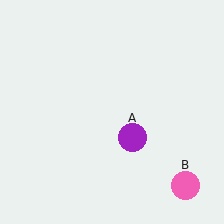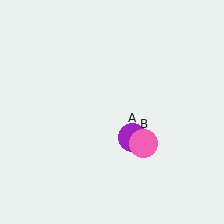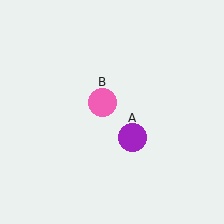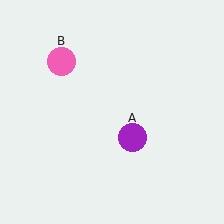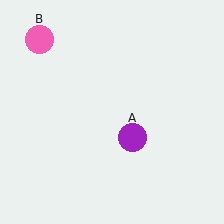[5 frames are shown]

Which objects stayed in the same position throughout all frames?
Purple circle (object A) remained stationary.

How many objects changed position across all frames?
1 object changed position: pink circle (object B).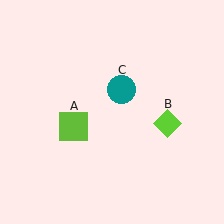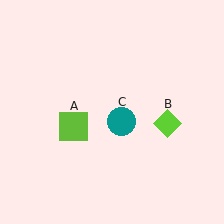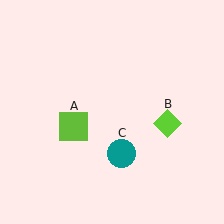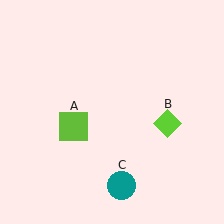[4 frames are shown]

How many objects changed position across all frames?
1 object changed position: teal circle (object C).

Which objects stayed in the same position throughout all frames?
Lime square (object A) and lime diamond (object B) remained stationary.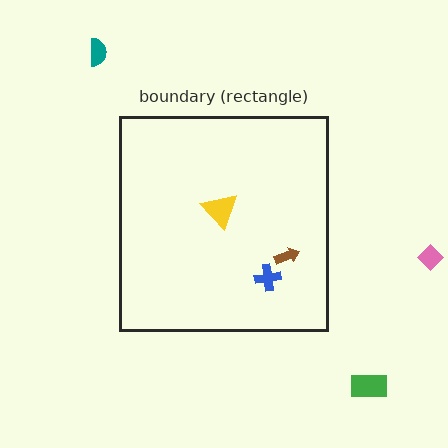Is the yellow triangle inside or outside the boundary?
Inside.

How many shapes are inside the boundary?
3 inside, 3 outside.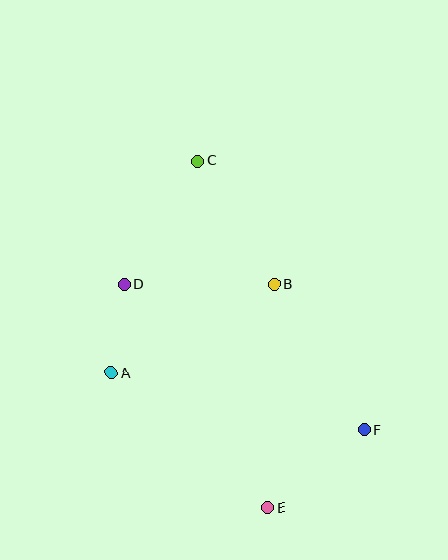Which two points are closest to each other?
Points A and D are closest to each other.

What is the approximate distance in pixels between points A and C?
The distance between A and C is approximately 229 pixels.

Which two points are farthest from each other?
Points C and E are farthest from each other.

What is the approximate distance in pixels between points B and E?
The distance between B and E is approximately 223 pixels.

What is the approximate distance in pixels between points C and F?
The distance between C and F is approximately 317 pixels.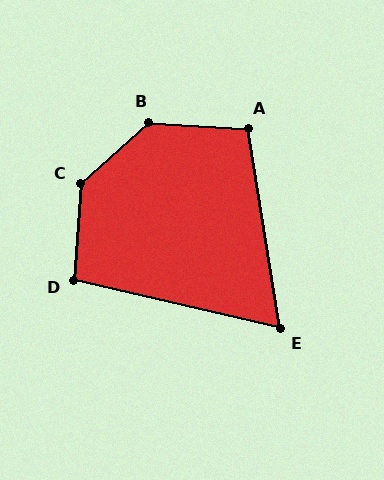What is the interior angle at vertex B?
Approximately 135 degrees (obtuse).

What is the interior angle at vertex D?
Approximately 99 degrees (obtuse).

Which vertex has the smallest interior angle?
E, at approximately 68 degrees.